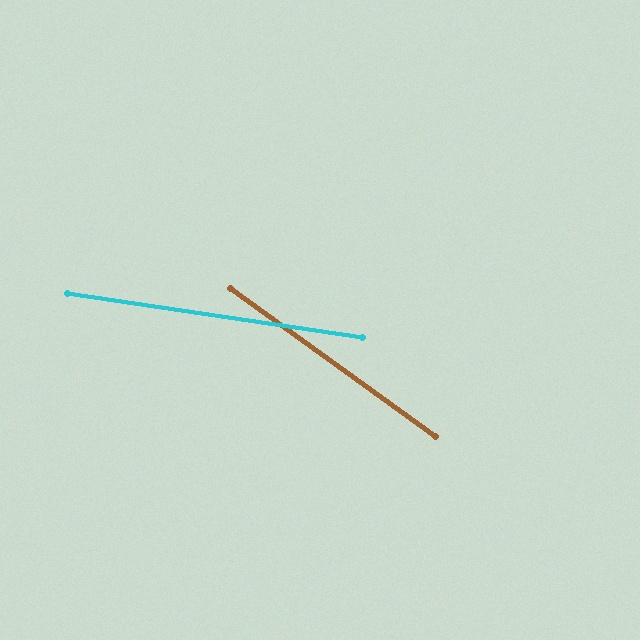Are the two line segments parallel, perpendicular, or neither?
Neither parallel nor perpendicular — they differ by about 27°.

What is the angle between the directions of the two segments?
Approximately 27 degrees.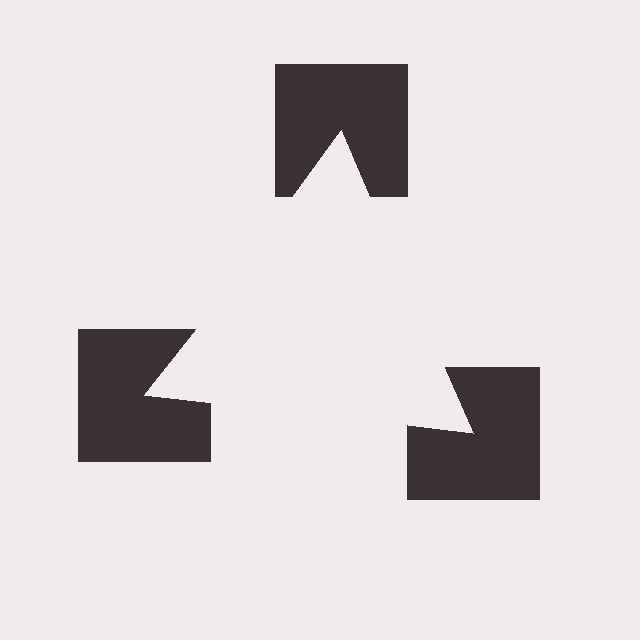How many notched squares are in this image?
There are 3 — one at each vertex of the illusory triangle.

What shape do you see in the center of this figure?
An illusory triangle — its edges are inferred from the aligned wedge cuts in the notched squares, not physically drawn.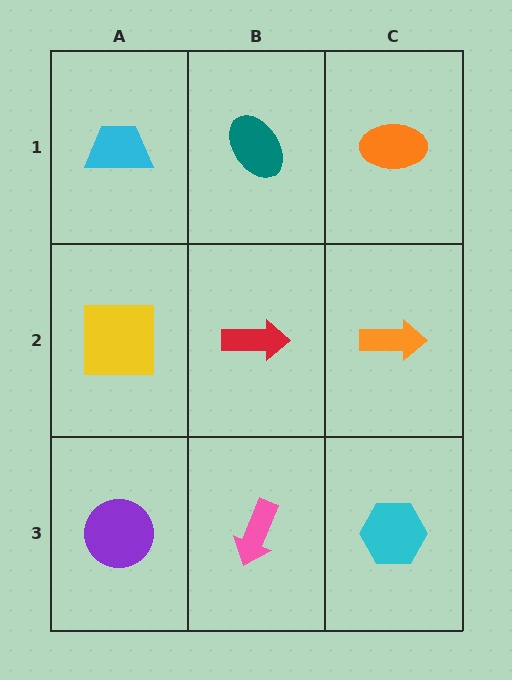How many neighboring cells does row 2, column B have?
4.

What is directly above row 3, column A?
A yellow square.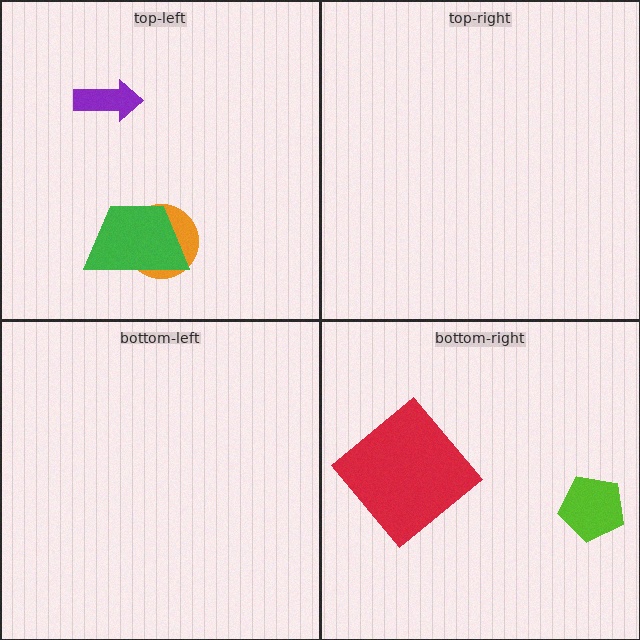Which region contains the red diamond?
The bottom-right region.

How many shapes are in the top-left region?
3.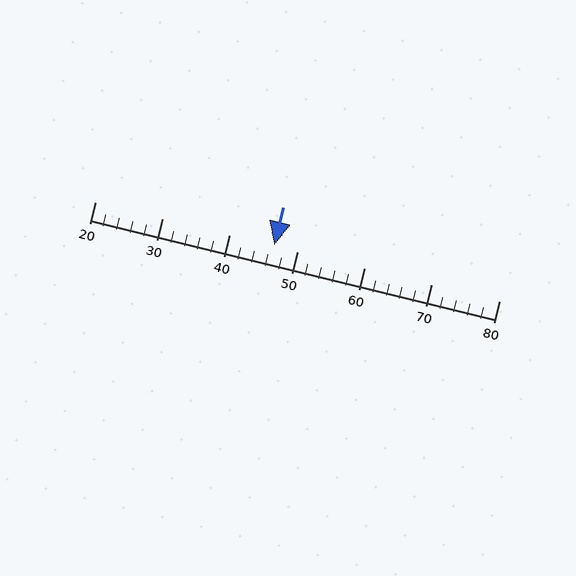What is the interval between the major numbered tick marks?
The major tick marks are spaced 10 units apart.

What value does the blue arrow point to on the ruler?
The blue arrow points to approximately 47.